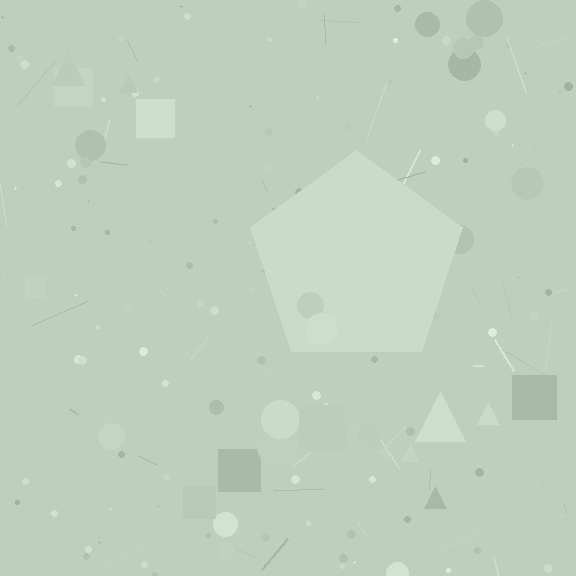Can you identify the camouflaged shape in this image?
The camouflaged shape is a pentagon.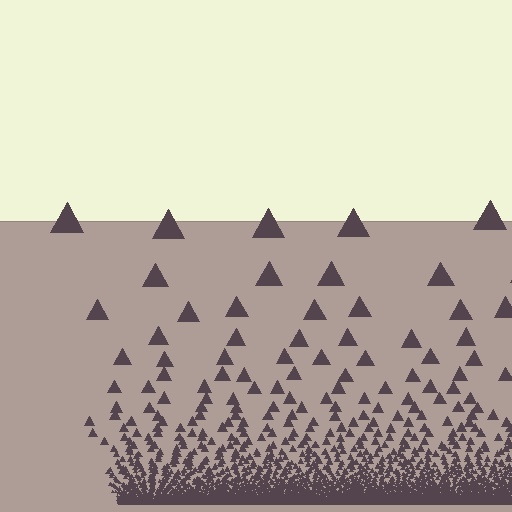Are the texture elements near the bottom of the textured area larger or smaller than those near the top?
Smaller. The gradient is inverted — elements near the bottom are smaller and denser.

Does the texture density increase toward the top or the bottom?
Density increases toward the bottom.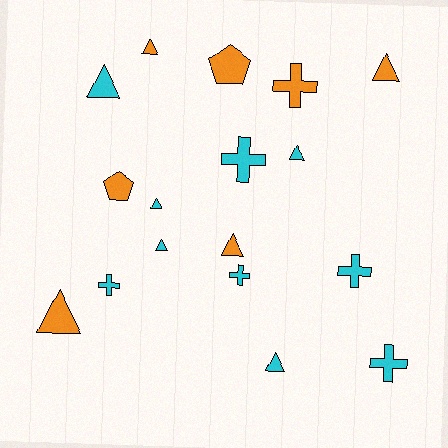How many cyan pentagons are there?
There are no cyan pentagons.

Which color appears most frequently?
Cyan, with 10 objects.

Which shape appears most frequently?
Triangle, with 9 objects.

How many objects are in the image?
There are 17 objects.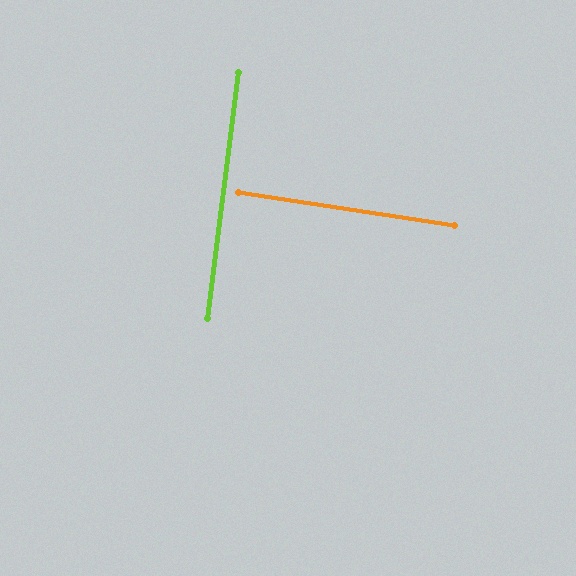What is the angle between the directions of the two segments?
Approximately 88 degrees.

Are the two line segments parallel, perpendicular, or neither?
Perpendicular — they meet at approximately 88°.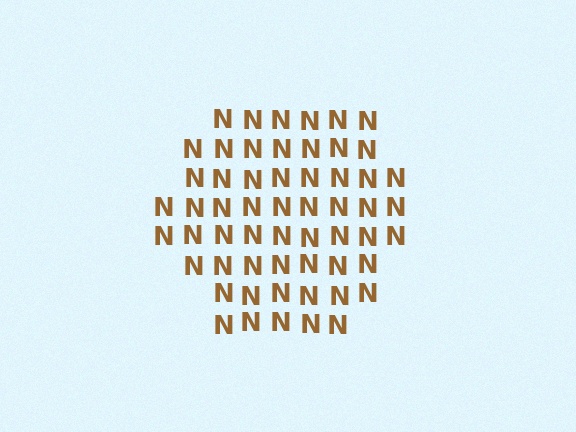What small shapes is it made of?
It is made of small letter N's.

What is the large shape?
The large shape is a hexagon.